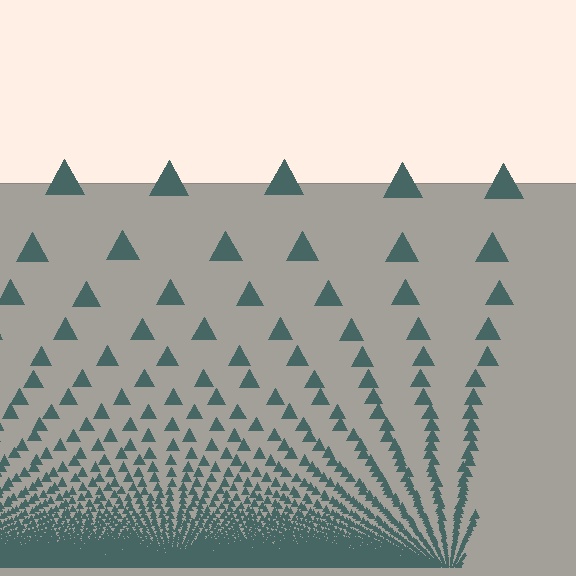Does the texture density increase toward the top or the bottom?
Density increases toward the bottom.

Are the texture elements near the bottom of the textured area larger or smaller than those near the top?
Smaller. The gradient is inverted — elements near the bottom are smaller and denser.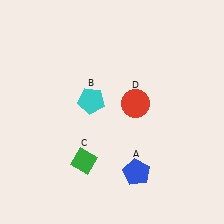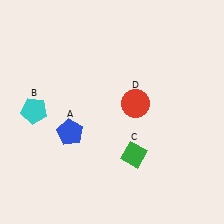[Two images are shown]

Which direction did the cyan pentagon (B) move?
The cyan pentagon (B) moved left.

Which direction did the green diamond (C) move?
The green diamond (C) moved right.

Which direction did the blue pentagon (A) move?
The blue pentagon (A) moved left.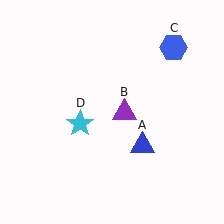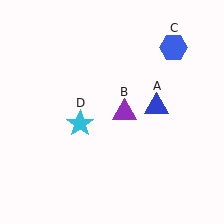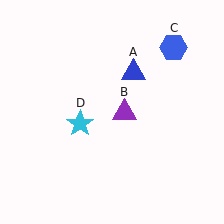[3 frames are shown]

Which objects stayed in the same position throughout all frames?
Purple triangle (object B) and blue hexagon (object C) and cyan star (object D) remained stationary.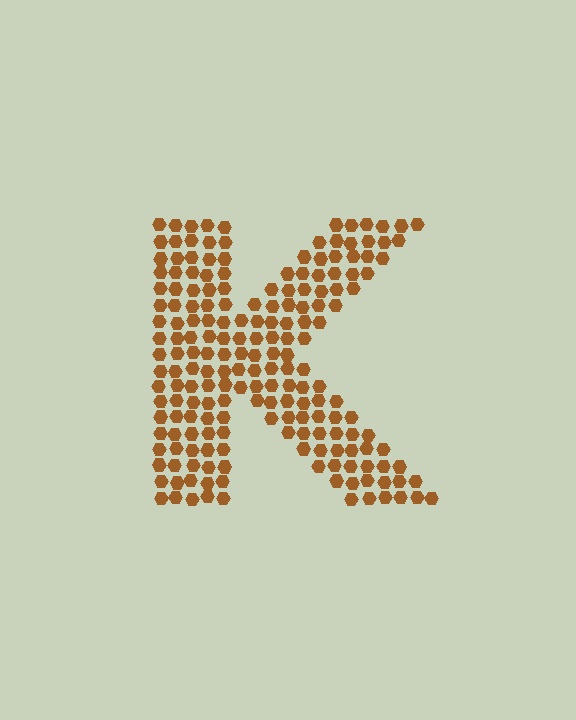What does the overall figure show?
The overall figure shows the letter K.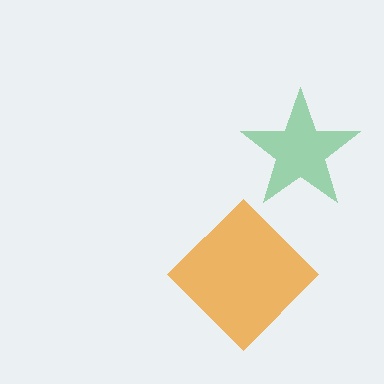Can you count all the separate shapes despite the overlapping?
Yes, there are 2 separate shapes.